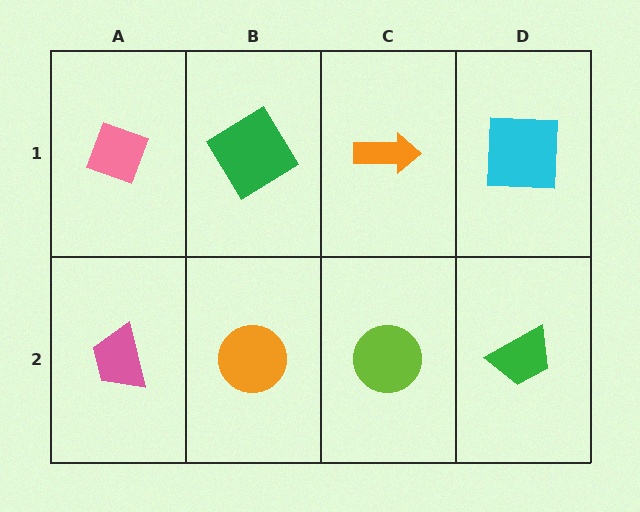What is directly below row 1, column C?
A lime circle.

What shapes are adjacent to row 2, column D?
A cyan square (row 1, column D), a lime circle (row 2, column C).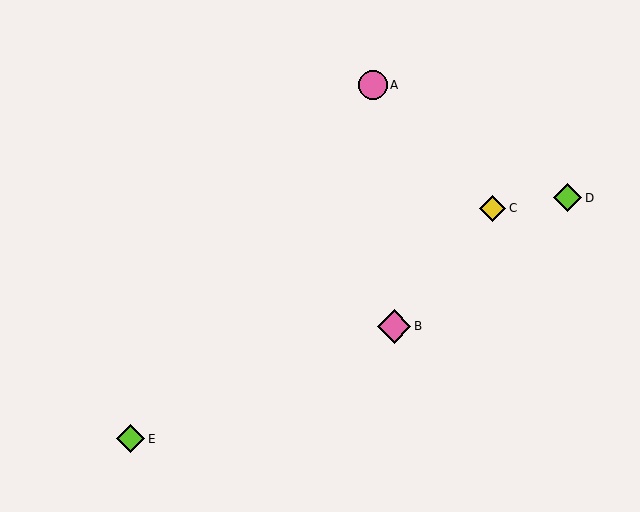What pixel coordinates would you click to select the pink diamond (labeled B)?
Click at (394, 326) to select the pink diamond B.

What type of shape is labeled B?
Shape B is a pink diamond.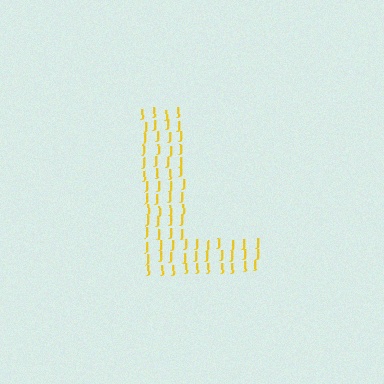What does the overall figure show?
The overall figure shows the letter L.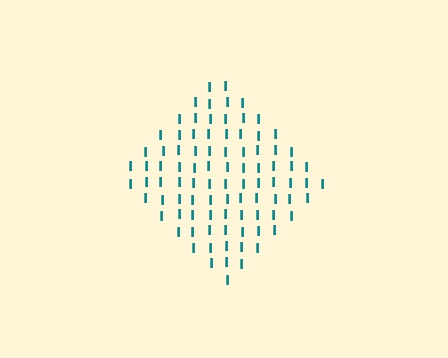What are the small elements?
The small elements are letter I's.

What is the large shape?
The large shape is a diamond.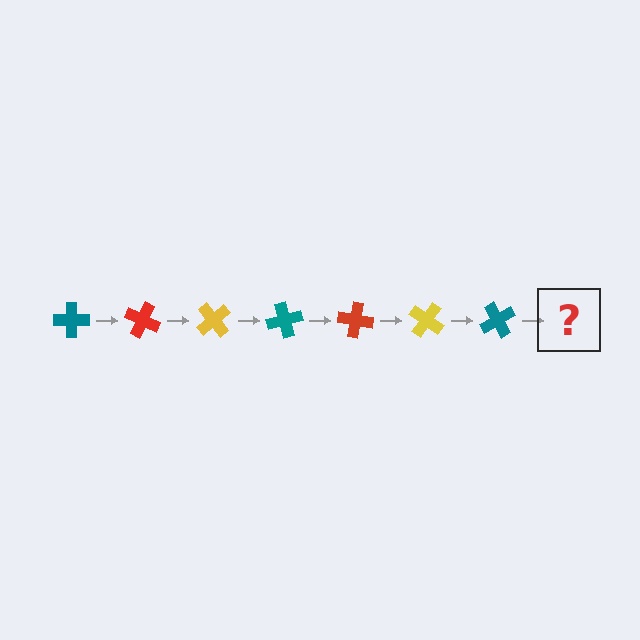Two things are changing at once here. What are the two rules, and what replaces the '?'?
The two rules are that it rotates 25 degrees each step and the color cycles through teal, red, and yellow. The '?' should be a red cross, rotated 175 degrees from the start.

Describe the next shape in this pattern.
It should be a red cross, rotated 175 degrees from the start.